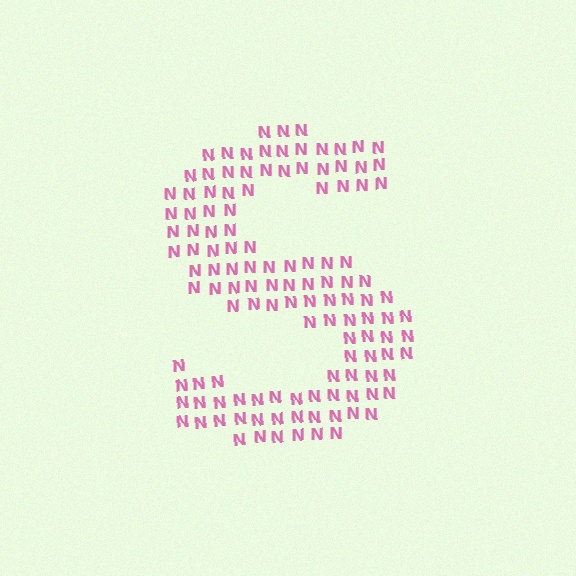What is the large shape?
The large shape is the letter S.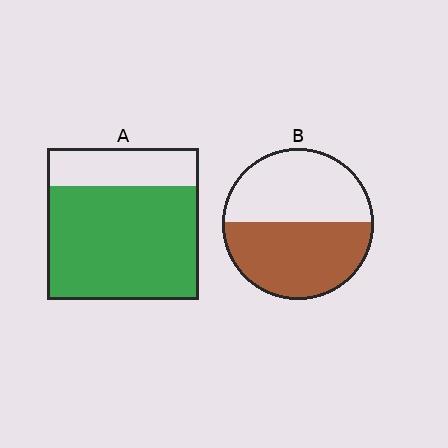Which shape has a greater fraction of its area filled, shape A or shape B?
Shape A.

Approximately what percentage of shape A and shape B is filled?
A is approximately 75% and B is approximately 50%.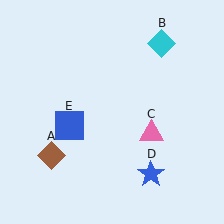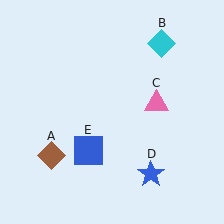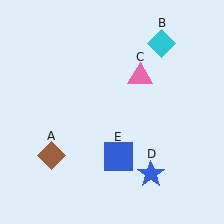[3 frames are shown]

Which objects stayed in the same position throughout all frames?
Brown diamond (object A) and cyan diamond (object B) and blue star (object D) remained stationary.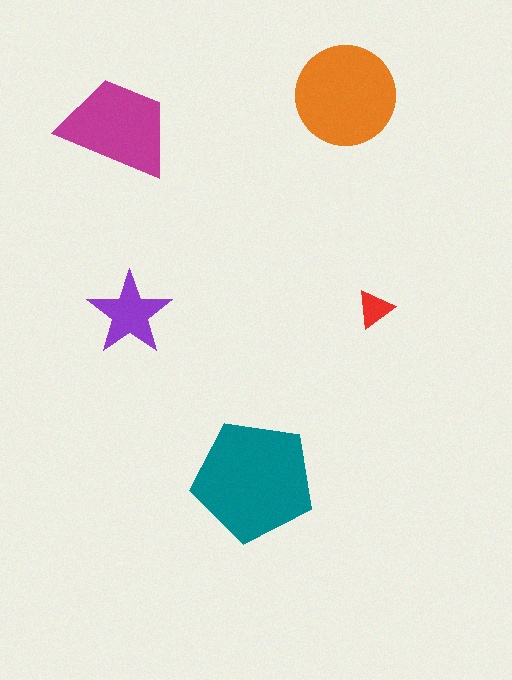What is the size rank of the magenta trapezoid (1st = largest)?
3rd.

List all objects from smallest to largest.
The red triangle, the purple star, the magenta trapezoid, the orange circle, the teal pentagon.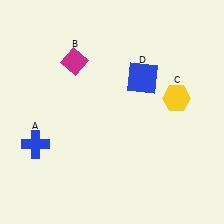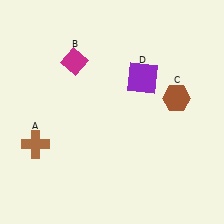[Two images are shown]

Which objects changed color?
A changed from blue to brown. C changed from yellow to brown. D changed from blue to purple.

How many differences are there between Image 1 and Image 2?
There are 3 differences between the two images.